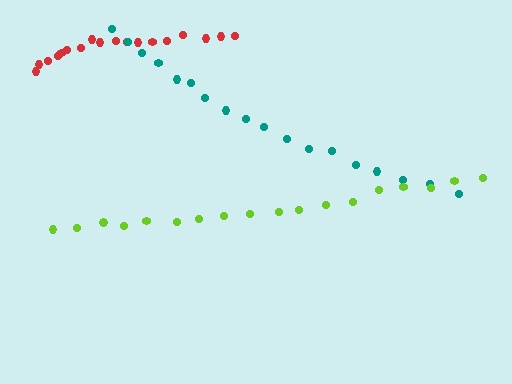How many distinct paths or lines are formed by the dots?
There are 3 distinct paths.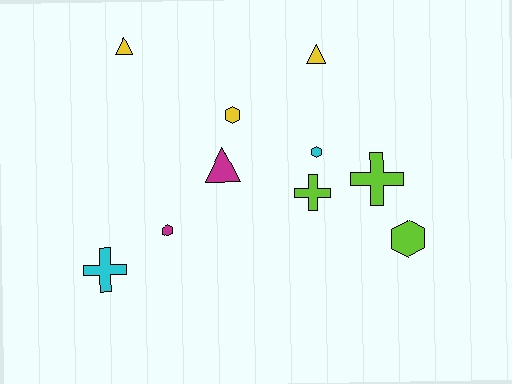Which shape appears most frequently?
Hexagon, with 4 objects.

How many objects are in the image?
There are 10 objects.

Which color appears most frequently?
Yellow, with 3 objects.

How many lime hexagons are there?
There is 1 lime hexagon.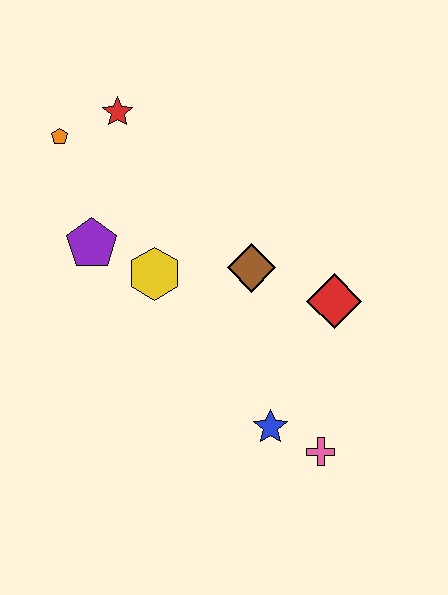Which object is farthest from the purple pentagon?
The pink cross is farthest from the purple pentagon.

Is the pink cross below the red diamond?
Yes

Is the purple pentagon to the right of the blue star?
No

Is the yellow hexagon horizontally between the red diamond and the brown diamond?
No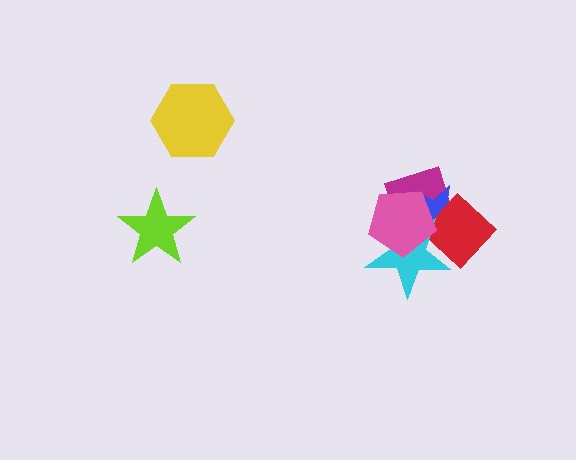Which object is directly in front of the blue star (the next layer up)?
The red diamond is directly in front of the blue star.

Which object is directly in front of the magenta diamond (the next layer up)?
The blue star is directly in front of the magenta diamond.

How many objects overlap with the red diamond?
3 objects overlap with the red diamond.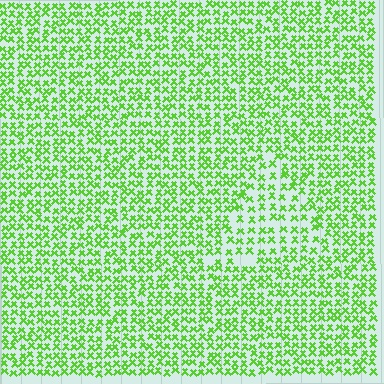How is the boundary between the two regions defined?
The boundary is defined by a change in element density (approximately 1.6x ratio). All elements are the same color, size, and shape.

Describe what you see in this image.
The image contains small lime elements arranged at two different densities. A triangle-shaped region is visible where the elements are less densely packed than the surrounding area.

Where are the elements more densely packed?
The elements are more densely packed outside the triangle boundary.